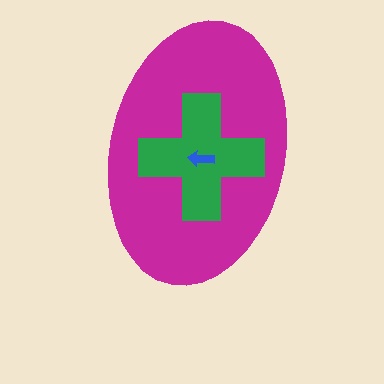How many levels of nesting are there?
3.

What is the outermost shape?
The magenta ellipse.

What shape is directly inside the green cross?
The blue arrow.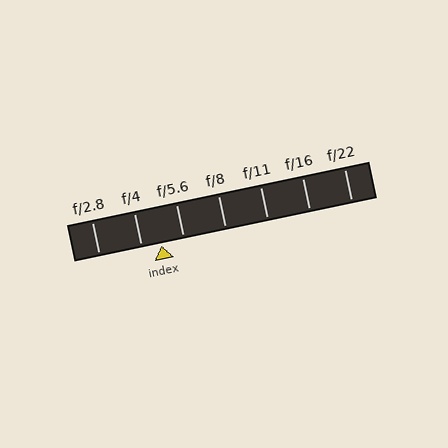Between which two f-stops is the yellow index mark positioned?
The index mark is between f/4 and f/5.6.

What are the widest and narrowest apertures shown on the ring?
The widest aperture shown is f/2.8 and the narrowest is f/22.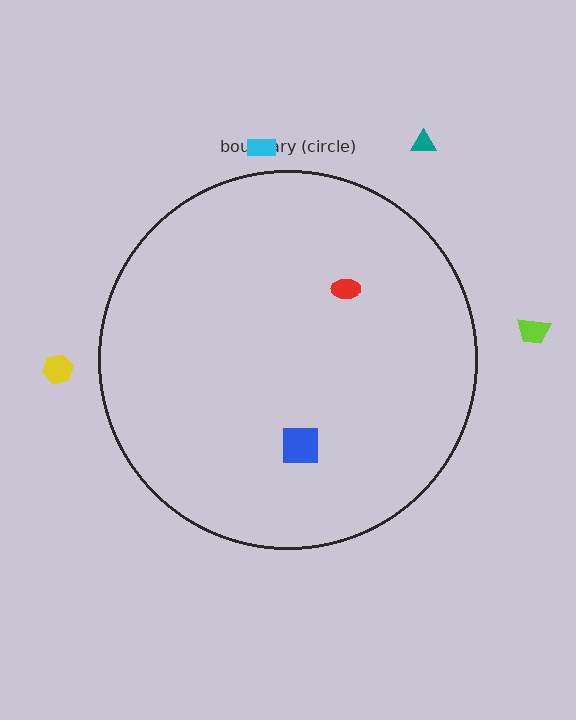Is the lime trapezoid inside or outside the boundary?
Outside.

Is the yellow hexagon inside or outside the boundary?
Outside.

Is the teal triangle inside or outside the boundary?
Outside.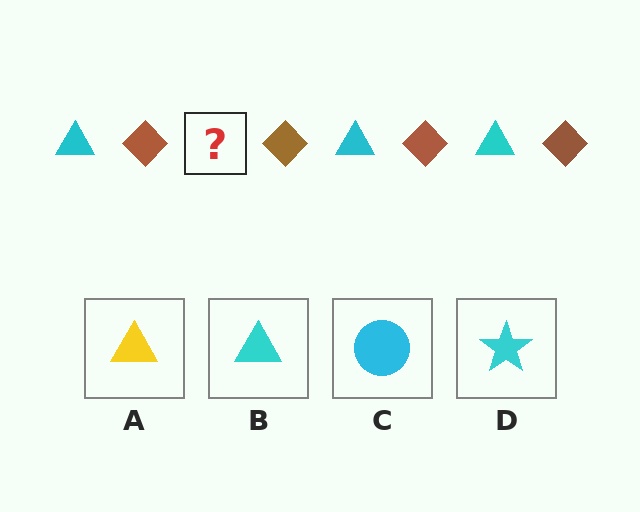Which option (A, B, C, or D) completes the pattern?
B.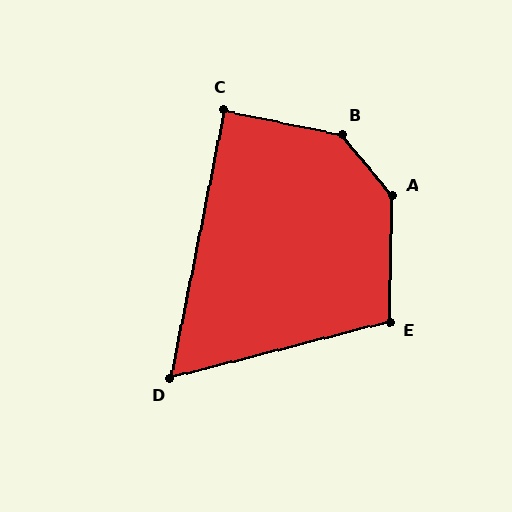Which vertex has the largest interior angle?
B, at approximately 141 degrees.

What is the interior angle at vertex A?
Approximately 139 degrees (obtuse).